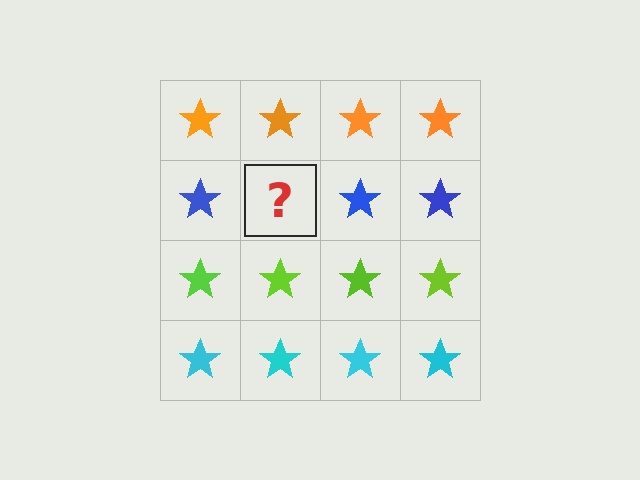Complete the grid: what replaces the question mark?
The question mark should be replaced with a blue star.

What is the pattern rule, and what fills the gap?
The rule is that each row has a consistent color. The gap should be filled with a blue star.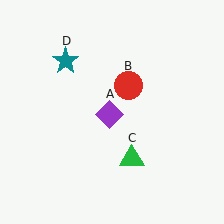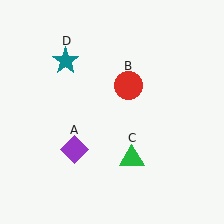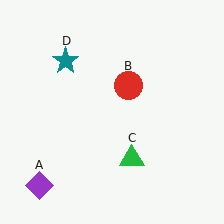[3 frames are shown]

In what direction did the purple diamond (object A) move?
The purple diamond (object A) moved down and to the left.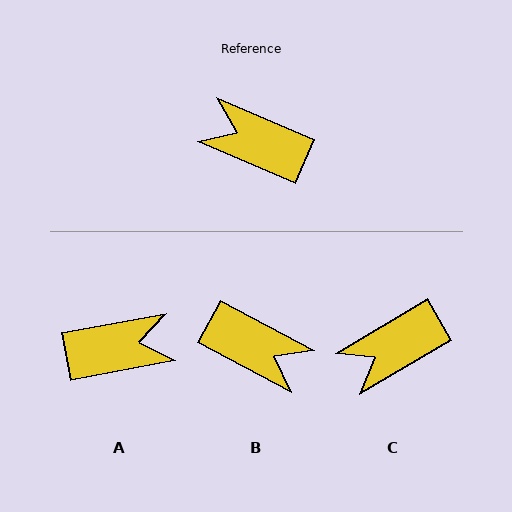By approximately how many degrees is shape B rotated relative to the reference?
Approximately 175 degrees counter-clockwise.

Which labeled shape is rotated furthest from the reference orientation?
B, about 175 degrees away.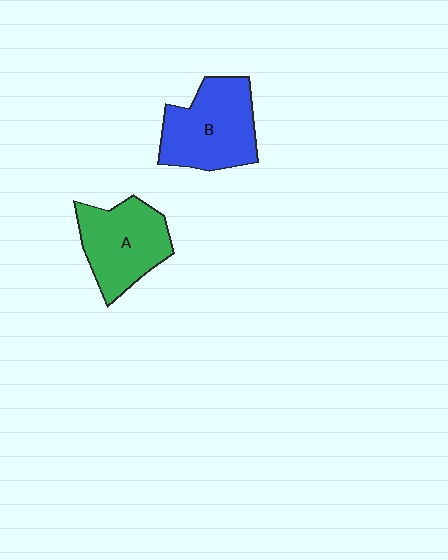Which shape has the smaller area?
Shape A (green).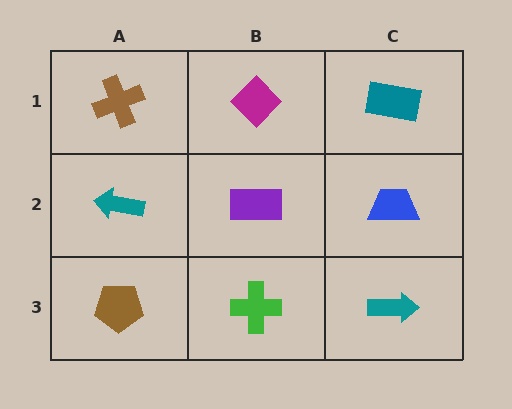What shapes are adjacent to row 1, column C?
A blue trapezoid (row 2, column C), a magenta diamond (row 1, column B).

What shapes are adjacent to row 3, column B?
A purple rectangle (row 2, column B), a brown pentagon (row 3, column A), a teal arrow (row 3, column C).